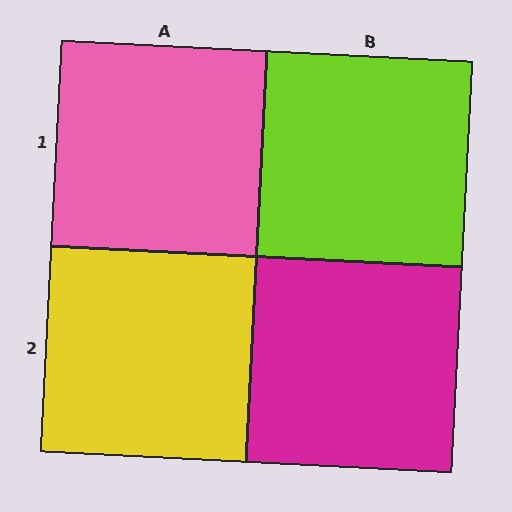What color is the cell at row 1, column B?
Lime.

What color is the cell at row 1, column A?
Pink.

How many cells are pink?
1 cell is pink.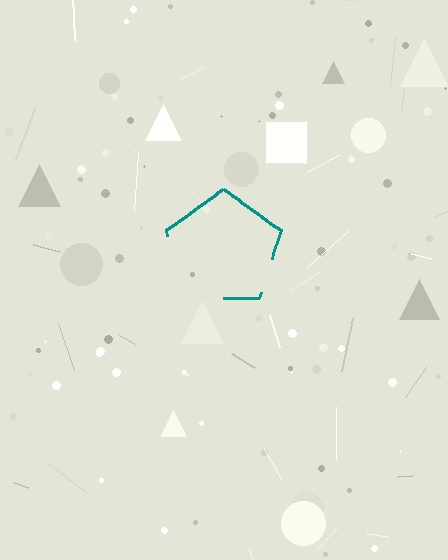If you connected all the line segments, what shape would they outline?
They would outline a pentagon.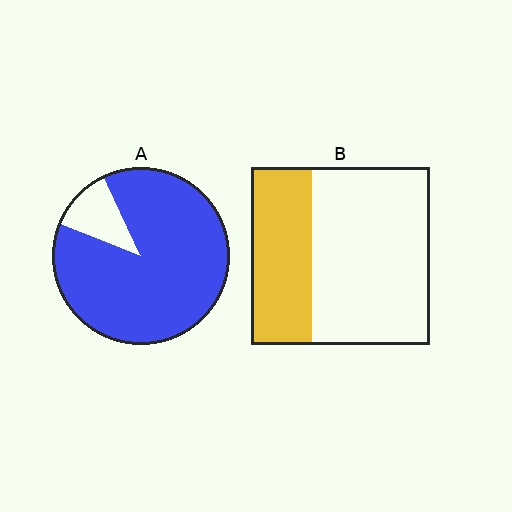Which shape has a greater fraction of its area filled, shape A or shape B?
Shape A.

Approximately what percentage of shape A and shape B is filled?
A is approximately 90% and B is approximately 35%.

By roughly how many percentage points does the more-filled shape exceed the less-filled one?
By roughly 55 percentage points (A over B).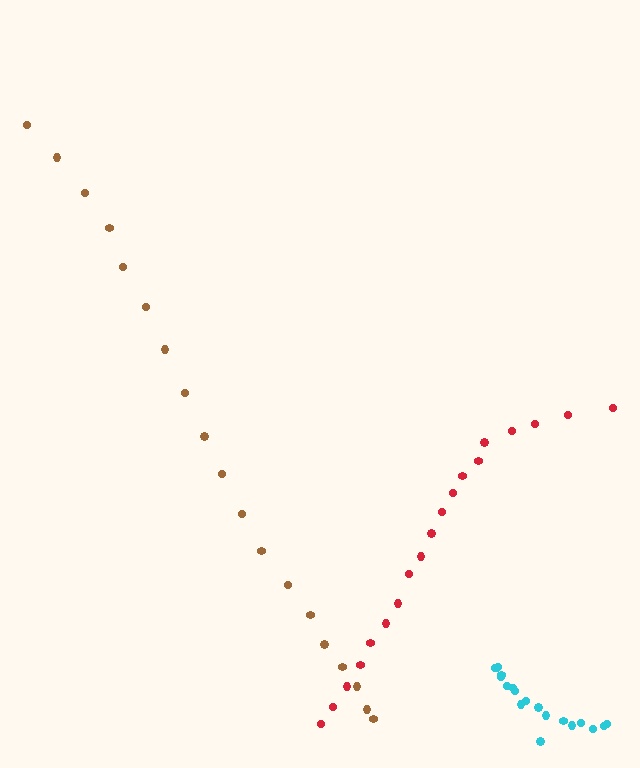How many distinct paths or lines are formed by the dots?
There are 3 distinct paths.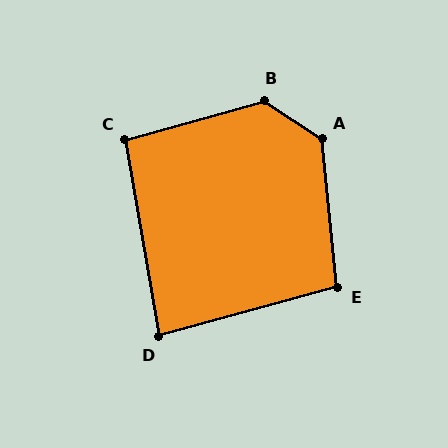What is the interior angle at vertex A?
Approximately 130 degrees (obtuse).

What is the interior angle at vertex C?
Approximately 96 degrees (obtuse).